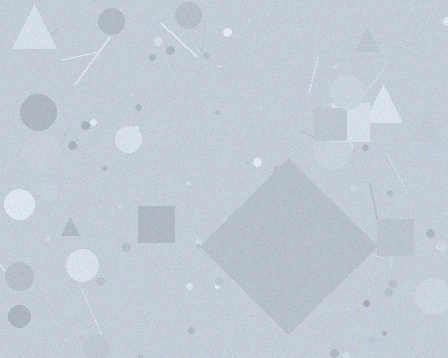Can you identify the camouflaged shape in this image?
The camouflaged shape is a diamond.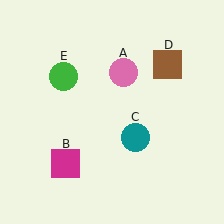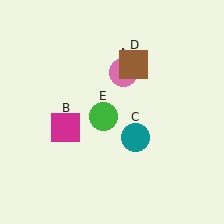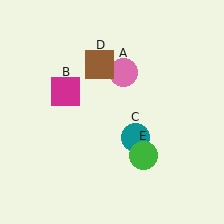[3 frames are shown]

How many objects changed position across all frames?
3 objects changed position: magenta square (object B), brown square (object D), green circle (object E).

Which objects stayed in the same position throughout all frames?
Pink circle (object A) and teal circle (object C) remained stationary.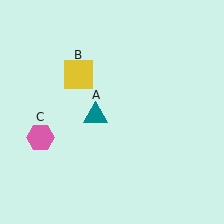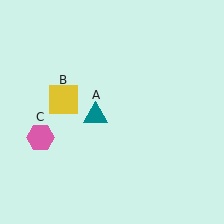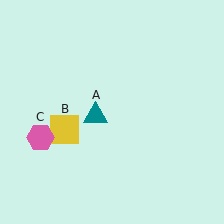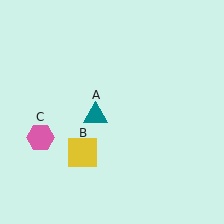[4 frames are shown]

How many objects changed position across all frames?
1 object changed position: yellow square (object B).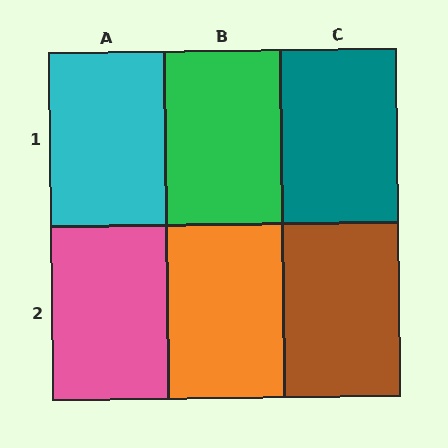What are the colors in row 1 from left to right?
Cyan, green, teal.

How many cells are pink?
1 cell is pink.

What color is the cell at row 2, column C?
Brown.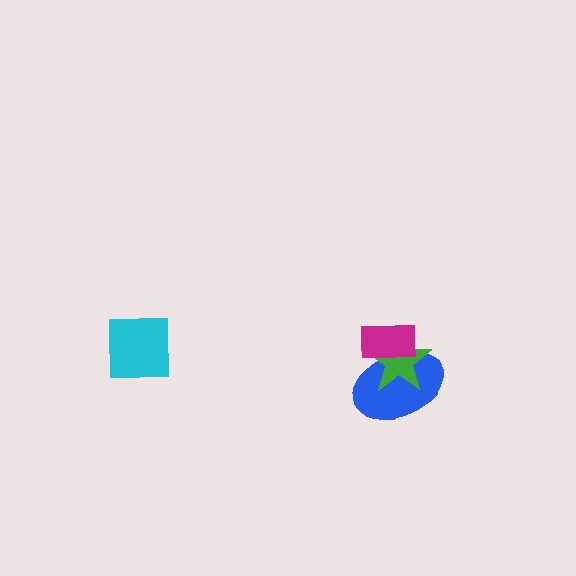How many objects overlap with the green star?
2 objects overlap with the green star.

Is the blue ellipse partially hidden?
Yes, it is partially covered by another shape.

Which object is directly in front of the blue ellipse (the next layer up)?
The green star is directly in front of the blue ellipse.